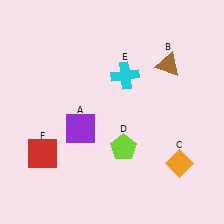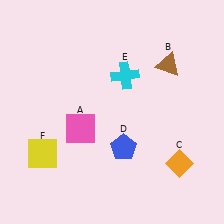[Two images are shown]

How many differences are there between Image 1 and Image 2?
There are 3 differences between the two images.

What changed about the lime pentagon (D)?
In Image 1, D is lime. In Image 2, it changed to blue.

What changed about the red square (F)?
In Image 1, F is red. In Image 2, it changed to yellow.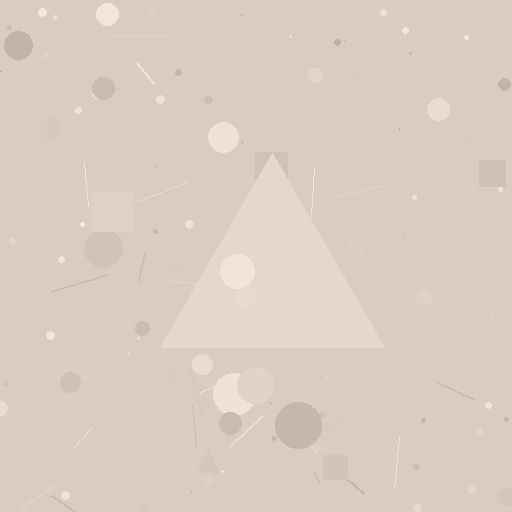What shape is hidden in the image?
A triangle is hidden in the image.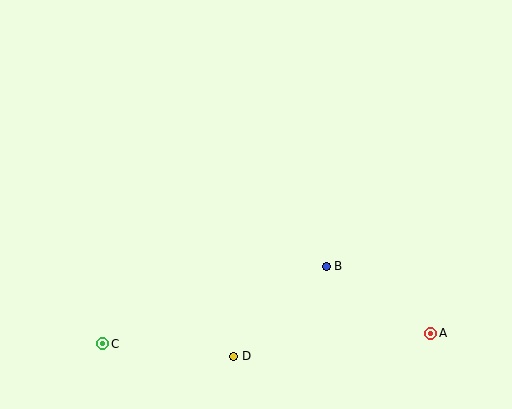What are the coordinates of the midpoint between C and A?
The midpoint between C and A is at (267, 338).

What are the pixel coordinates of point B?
Point B is at (326, 266).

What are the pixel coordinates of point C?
Point C is at (103, 344).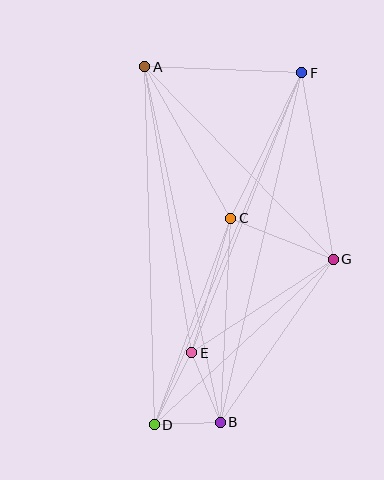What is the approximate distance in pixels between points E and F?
The distance between E and F is approximately 301 pixels.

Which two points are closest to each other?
Points B and D are closest to each other.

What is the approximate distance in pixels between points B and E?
The distance between B and E is approximately 75 pixels.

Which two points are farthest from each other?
Points D and F are farthest from each other.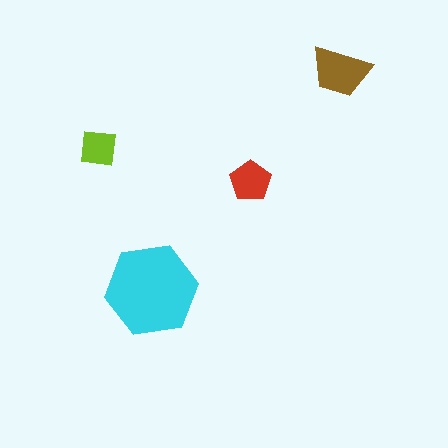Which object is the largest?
The cyan hexagon.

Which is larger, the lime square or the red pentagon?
The red pentagon.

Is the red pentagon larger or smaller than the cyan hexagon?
Smaller.